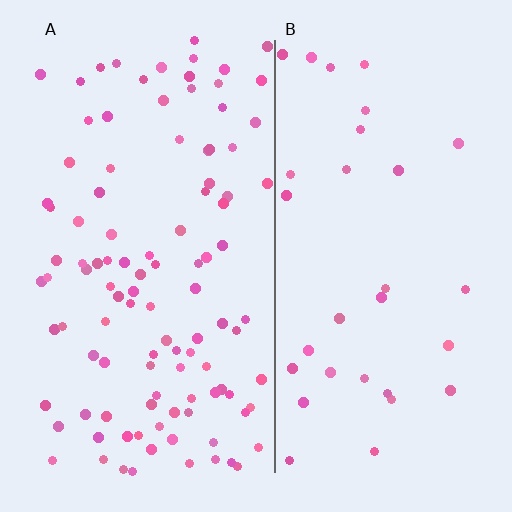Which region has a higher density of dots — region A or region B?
A (the left).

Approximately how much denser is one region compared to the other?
Approximately 3.3× — region A over region B.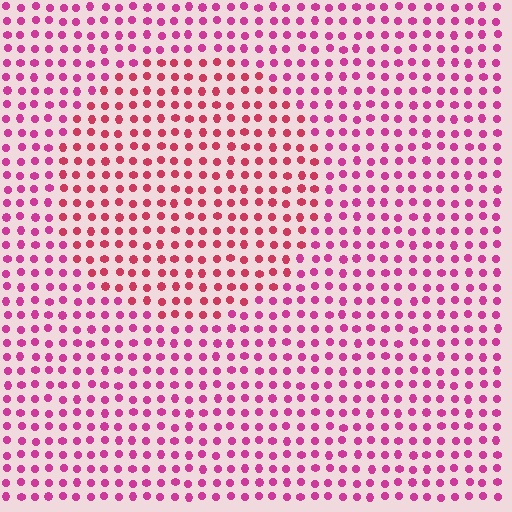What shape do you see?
I see a circle.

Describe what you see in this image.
The image is filled with small magenta elements in a uniform arrangement. A circle-shaped region is visible where the elements are tinted to a slightly different hue, forming a subtle color boundary.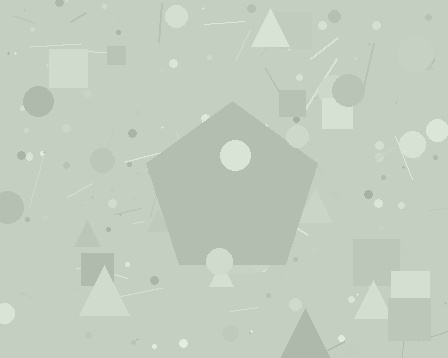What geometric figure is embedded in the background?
A pentagon is embedded in the background.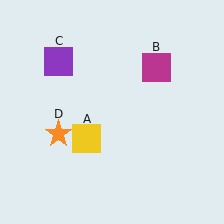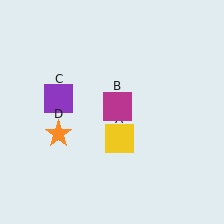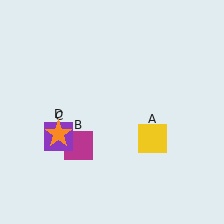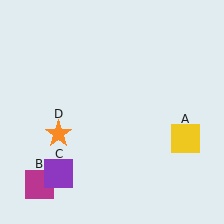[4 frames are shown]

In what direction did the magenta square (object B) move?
The magenta square (object B) moved down and to the left.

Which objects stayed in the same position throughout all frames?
Orange star (object D) remained stationary.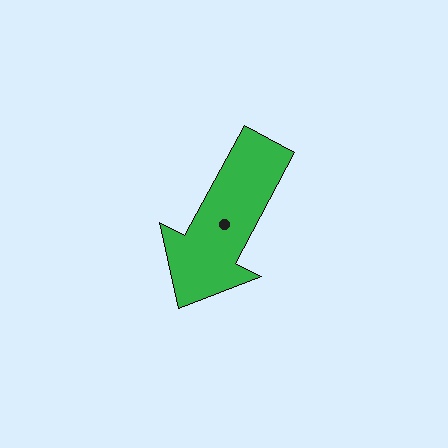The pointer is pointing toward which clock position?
Roughly 7 o'clock.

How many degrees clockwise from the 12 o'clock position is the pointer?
Approximately 208 degrees.